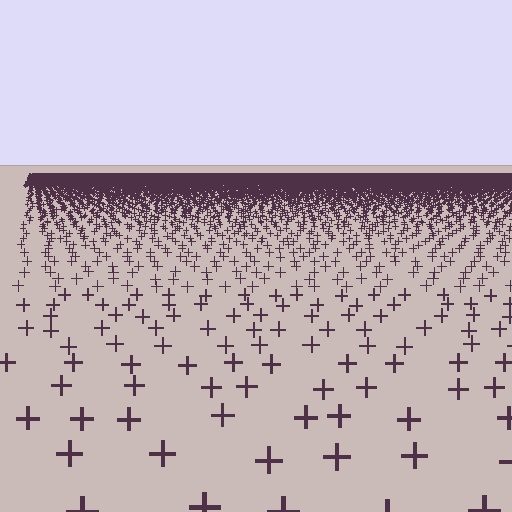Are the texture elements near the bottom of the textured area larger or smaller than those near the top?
Larger. Near the bottom, elements are closer to the viewer and appear at a bigger on-screen size.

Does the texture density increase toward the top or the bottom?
Density increases toward the top.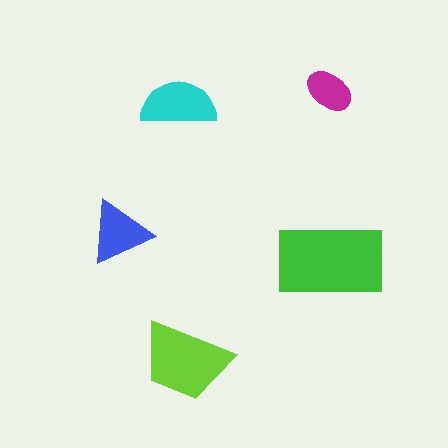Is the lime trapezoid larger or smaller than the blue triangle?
Larger.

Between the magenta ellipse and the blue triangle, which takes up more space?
The blue triangle.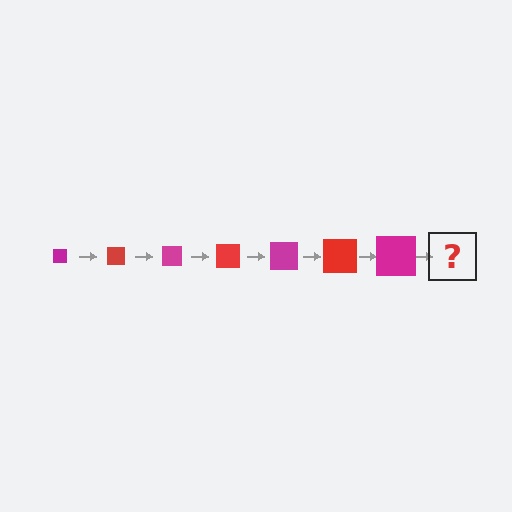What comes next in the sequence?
The next element should be a red square, larger than the previous one.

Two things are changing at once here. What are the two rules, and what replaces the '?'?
The two rules are that the square grows larger each step and the color cycles through magenta and red. The '?' should be a red square, larger than the previous one.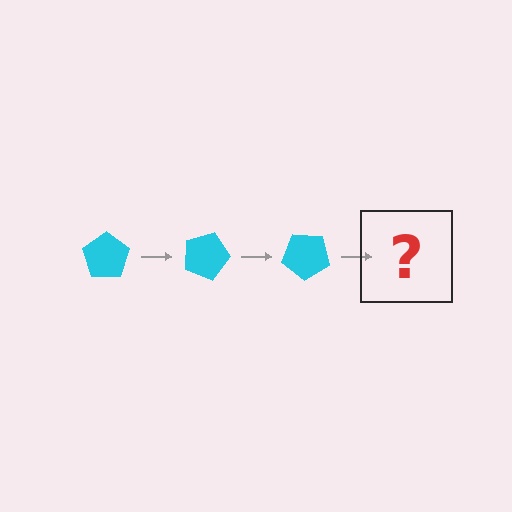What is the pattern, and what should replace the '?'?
The pattern is that the pentagon rotates 20 degrees each step. The '?' should be a cyan pentagon rotated 60 degrees.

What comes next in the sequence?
The next element should be a cyan pentagon rotated 60 degrees.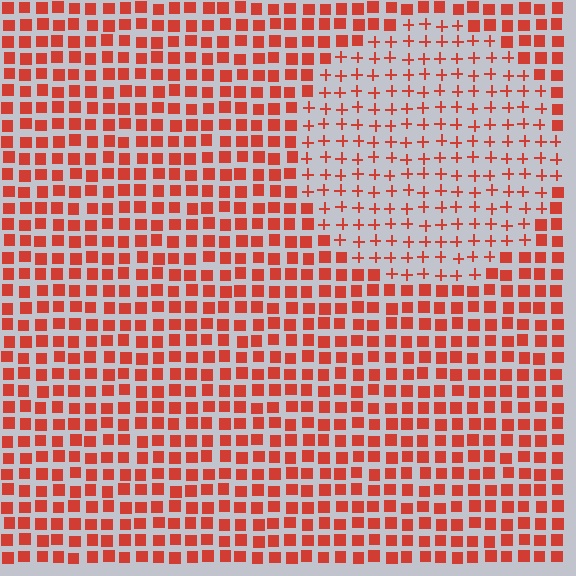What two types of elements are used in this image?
The image uses plus signs inside the circle region and squares outside it.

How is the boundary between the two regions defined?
The boundary is defined by a change in element shape: plus signs inside vs. squares outside. All elements share the same color and spacing.